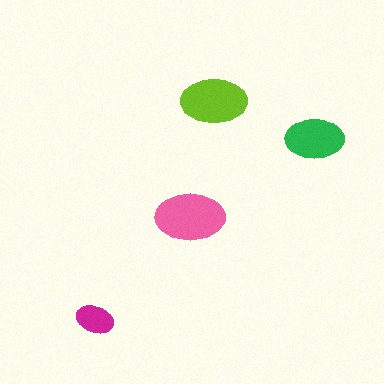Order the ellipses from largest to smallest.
the pink one, the lime one, the green one, the magenta one.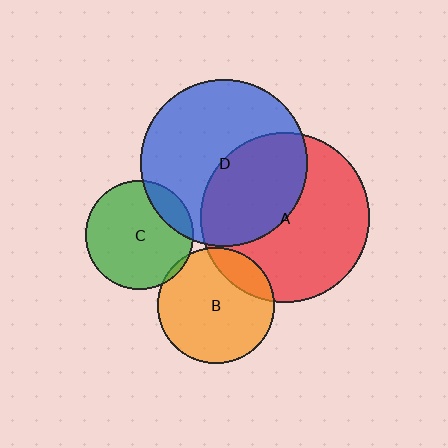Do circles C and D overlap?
Yes.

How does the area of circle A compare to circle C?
Approximately 2.5 times.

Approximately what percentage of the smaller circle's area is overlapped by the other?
Approximately 15%.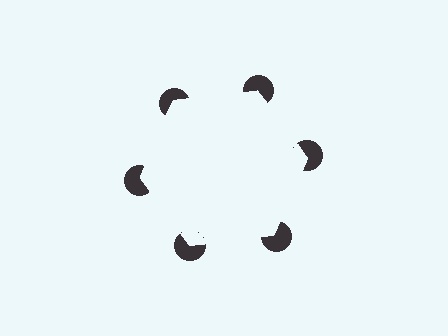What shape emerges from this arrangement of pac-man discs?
An illusory hexagon — its edges are inferred from the aligned wedge cuts in the pac-man discs, not physically drawn.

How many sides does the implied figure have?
6 sides.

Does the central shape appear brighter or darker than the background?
It typically appears slightly brighter than the background, even though no actual brightness change is drawn.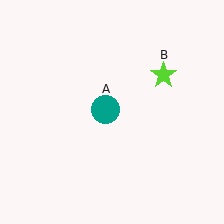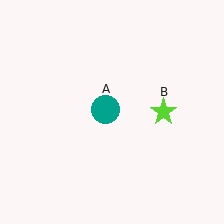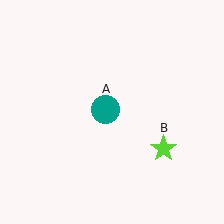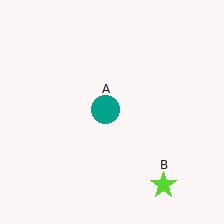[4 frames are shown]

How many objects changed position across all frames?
1 object changed position: lime star (object B).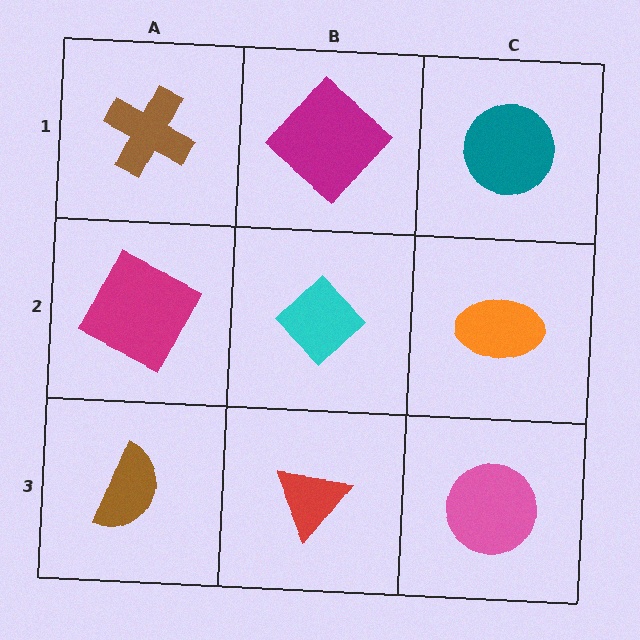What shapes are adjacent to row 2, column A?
A brown cross (row 1, column A), a brown semicircle (row 3, column A), a cyan diamond (row 2, column B).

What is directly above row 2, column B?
A magenta diamond.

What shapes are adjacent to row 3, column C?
An orange ellipse (row 2, column C), a red triangle (row 3, column B).